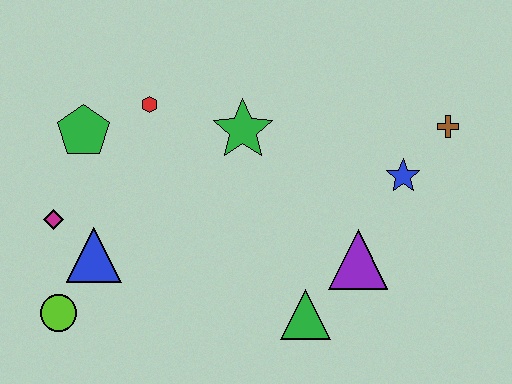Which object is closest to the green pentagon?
The red hexagon is closest to the green pentagon.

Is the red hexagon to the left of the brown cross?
Yes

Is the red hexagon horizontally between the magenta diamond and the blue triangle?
No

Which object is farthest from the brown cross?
The lime circle is farthest from the brown cross.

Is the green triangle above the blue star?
No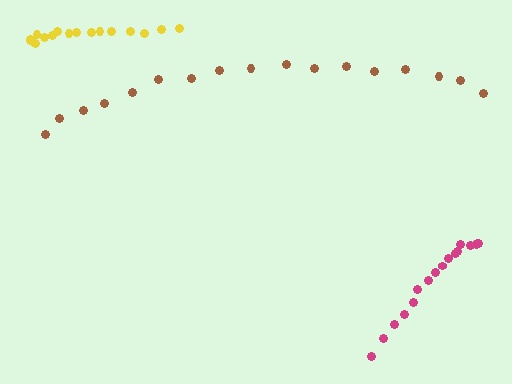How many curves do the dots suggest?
There are 3 distinct paths.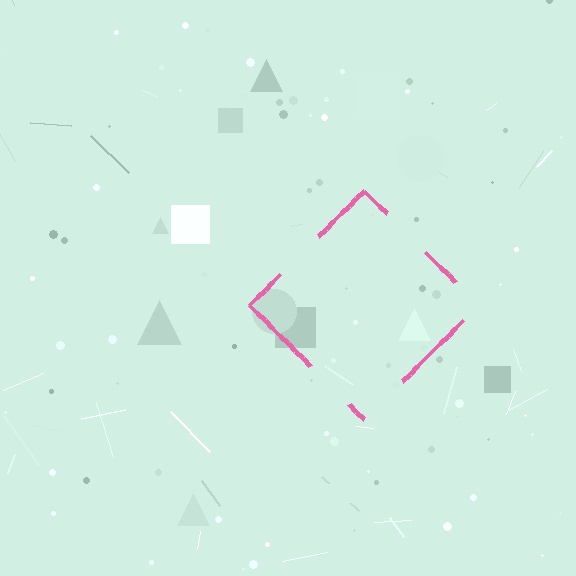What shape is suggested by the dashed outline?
The dashed outline suggests a diamond.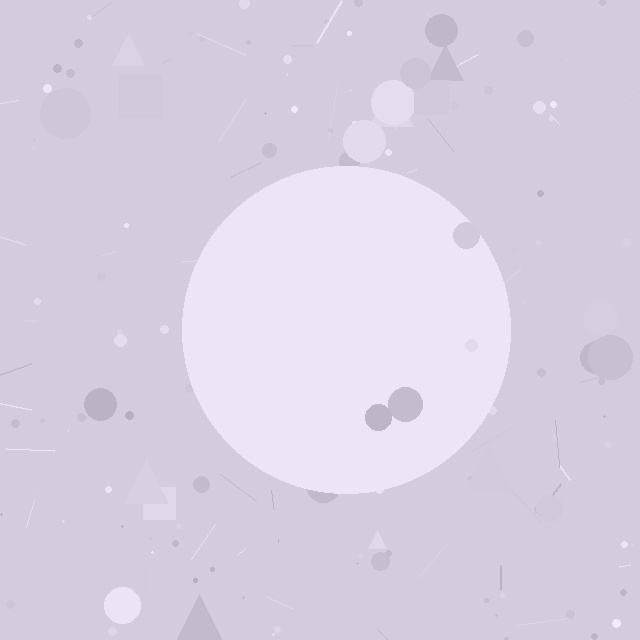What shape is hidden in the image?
A circle is hidden in the image.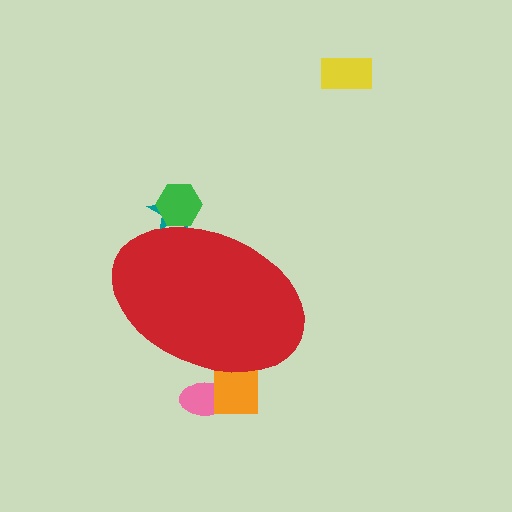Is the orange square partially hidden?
Yes, the orange square is partially hidden behind the red ellipse.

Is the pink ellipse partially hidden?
Yes, the pink ellipse is partially hidden behind the red ellipse.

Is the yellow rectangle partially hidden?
No, the yellow rectangle is fully visible.